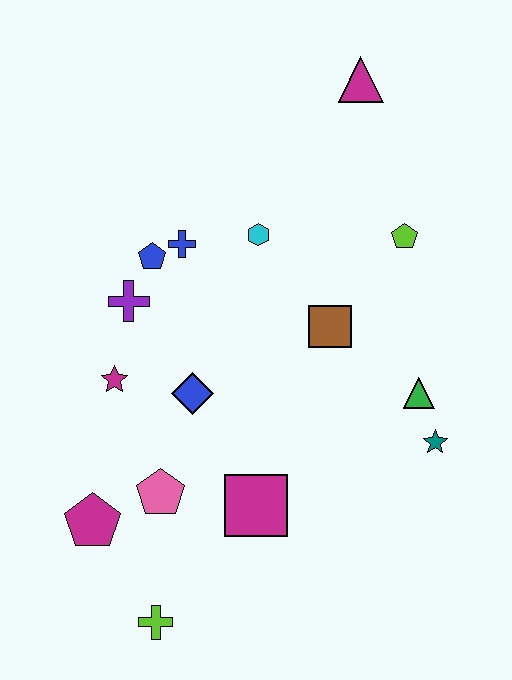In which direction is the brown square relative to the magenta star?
The brown square is to the right of the magenta star.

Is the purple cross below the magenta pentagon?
No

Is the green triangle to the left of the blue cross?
No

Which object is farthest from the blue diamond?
The magenta triangle is farthest from the blue diamond.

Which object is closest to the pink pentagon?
The magenta pentagon is closest to the pink pentagon.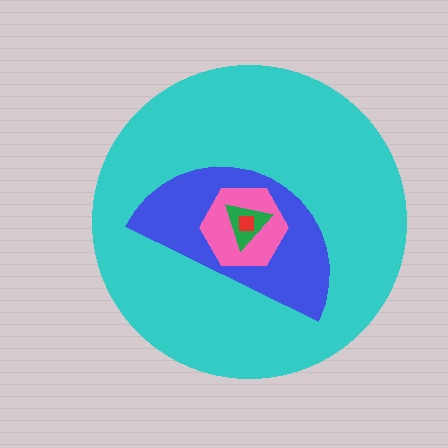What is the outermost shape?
The cyan circle.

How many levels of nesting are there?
5.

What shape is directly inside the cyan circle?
The blue semicircle.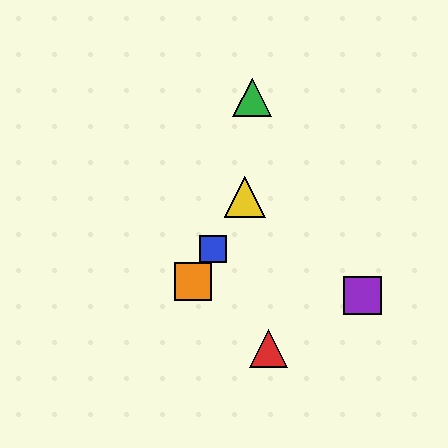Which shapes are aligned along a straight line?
The blue square, the yellow triangle, the orange square are aligned along a straight line.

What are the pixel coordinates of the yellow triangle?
The yellow triangle is at (245, 197).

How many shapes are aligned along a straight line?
3 shapes (the blue square, the yellow triangle, the orange square) are aligned along a straight line.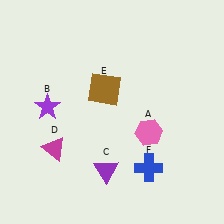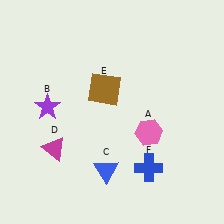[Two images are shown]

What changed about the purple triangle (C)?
In Image 1, C is purple. In Image 2, it changed to blue.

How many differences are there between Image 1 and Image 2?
There is 1 difference between the two images.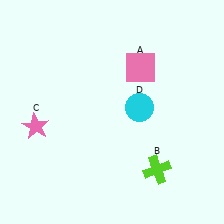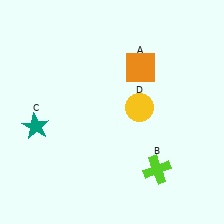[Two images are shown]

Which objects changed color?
A changed from pink to orange. C changed from pink to teal. D changed from cyan to yellow.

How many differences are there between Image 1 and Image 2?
There are 3 differences between the two images.